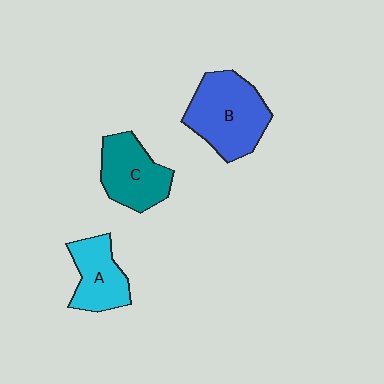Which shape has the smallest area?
Shape A (cyan).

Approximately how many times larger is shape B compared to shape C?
Approximately 1.3 times.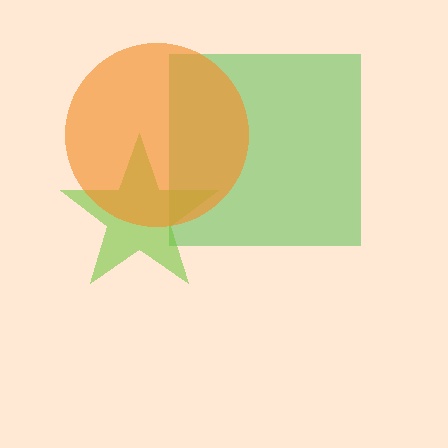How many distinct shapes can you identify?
There are 3 distinct shapes: a green square, a lime star, an orange circle.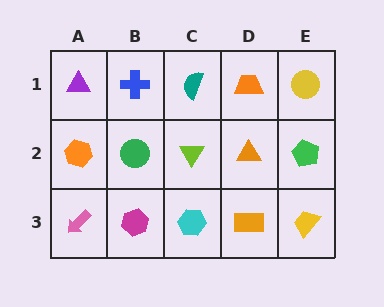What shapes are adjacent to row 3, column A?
An orange hexagon (row 2, column A), a magenta hexagon (row 3, column B).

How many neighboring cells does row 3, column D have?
3.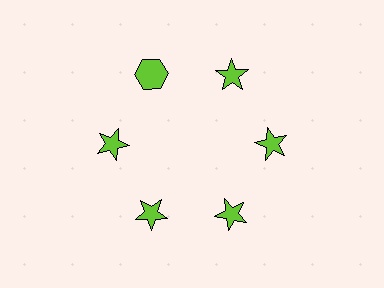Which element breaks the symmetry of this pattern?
The lime hexagon at roughly the 11 o'clock position breaks the symmetry. All other shapes are lime stars.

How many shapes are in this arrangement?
There are 6 shapes arranged in a ring pattern.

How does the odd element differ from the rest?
It has a different shape: hexagon instead of star.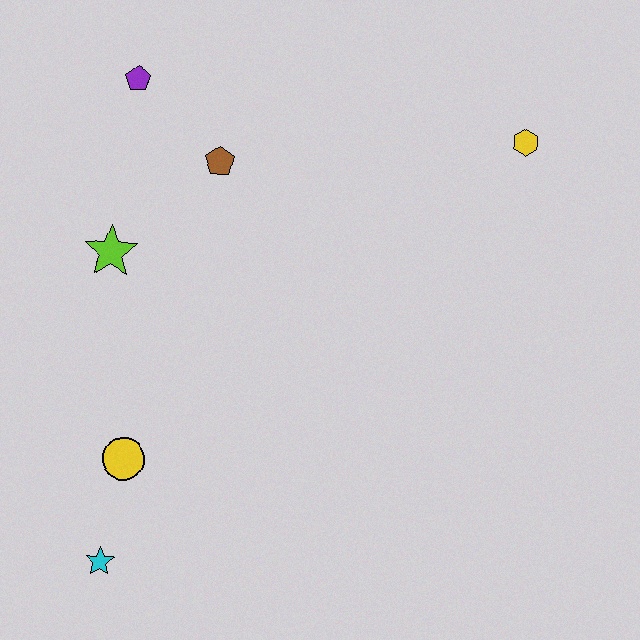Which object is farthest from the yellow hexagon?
The cyan star is farthest from the yellow hexagon.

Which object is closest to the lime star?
The brown pentagon is closest to the lime star.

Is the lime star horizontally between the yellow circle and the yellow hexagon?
No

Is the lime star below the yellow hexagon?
Yes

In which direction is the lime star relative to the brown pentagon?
The lime star is to the left of the brown pentagon.